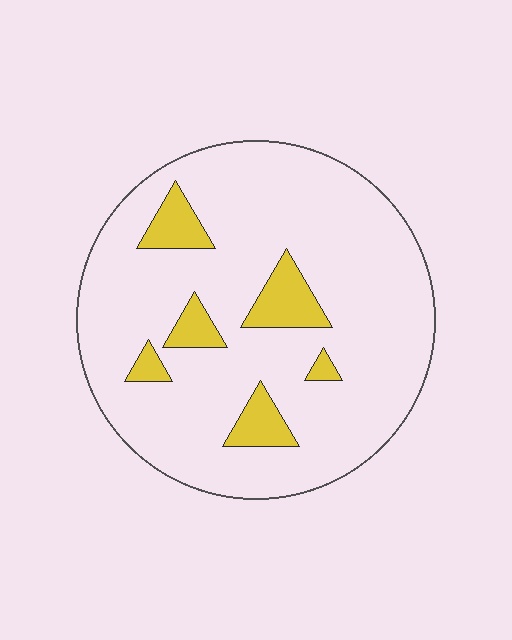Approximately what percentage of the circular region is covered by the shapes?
Approximately 15%.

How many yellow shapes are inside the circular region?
6.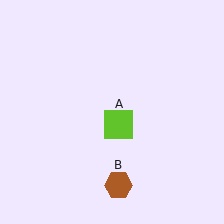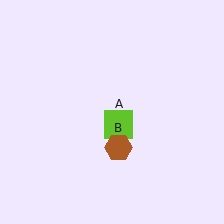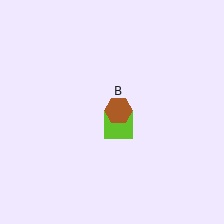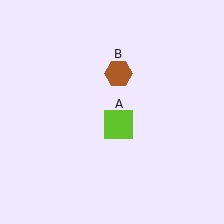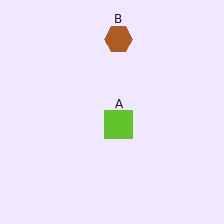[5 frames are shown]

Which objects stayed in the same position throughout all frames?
Lime square (object A) remained stationary.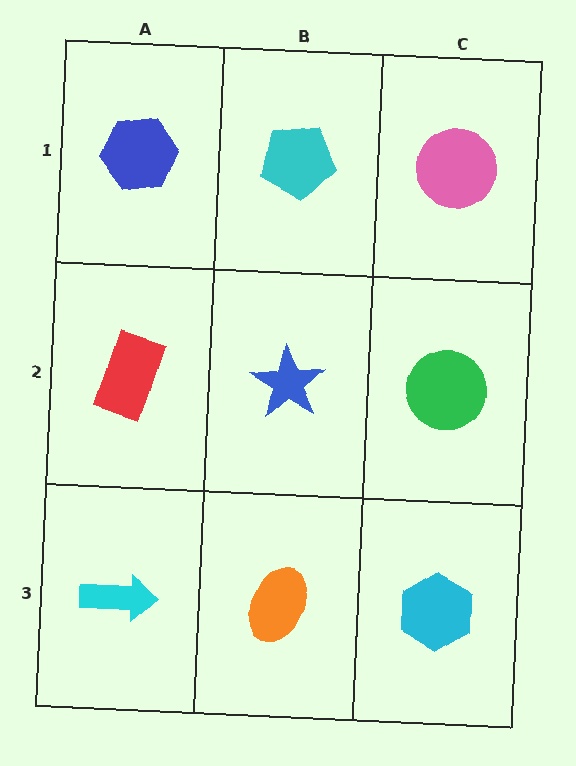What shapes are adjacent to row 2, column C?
A pink circle (row 1, column C), a cyan hexagon (row 3, column C), a blue star (row 2, column B).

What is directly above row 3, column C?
A green circle.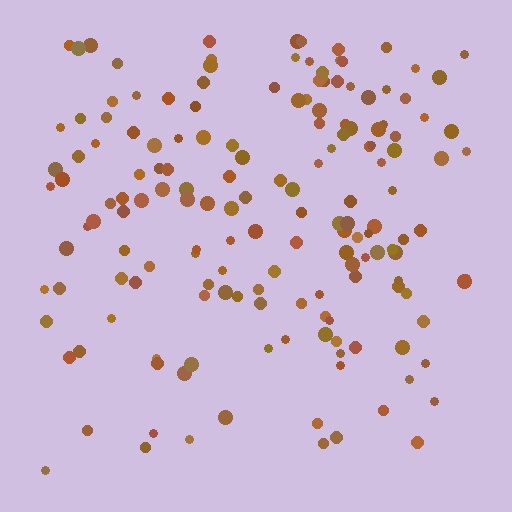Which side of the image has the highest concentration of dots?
The top.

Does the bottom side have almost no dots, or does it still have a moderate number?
Still a moderate number, just noticeably fewer than the top.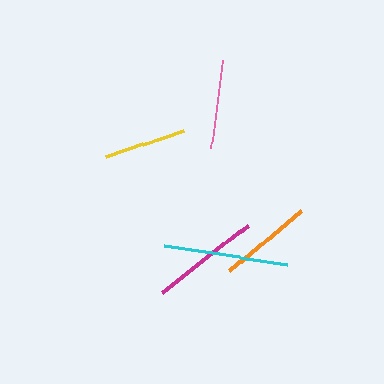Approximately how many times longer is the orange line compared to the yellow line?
The orange line is approximately 1.1 times the length of the yellow line.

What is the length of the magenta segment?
The magenta segment is approximately 108 pixels long.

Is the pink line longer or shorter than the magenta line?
The magenta line is longer than the pink line.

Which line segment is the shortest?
The yellow line is the shortest at approximately 82 pixels.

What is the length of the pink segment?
The pink segment is approximately 89 pixels long.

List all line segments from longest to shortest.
From longest to shortest: cyan, magenta, orange, pink, yellow.